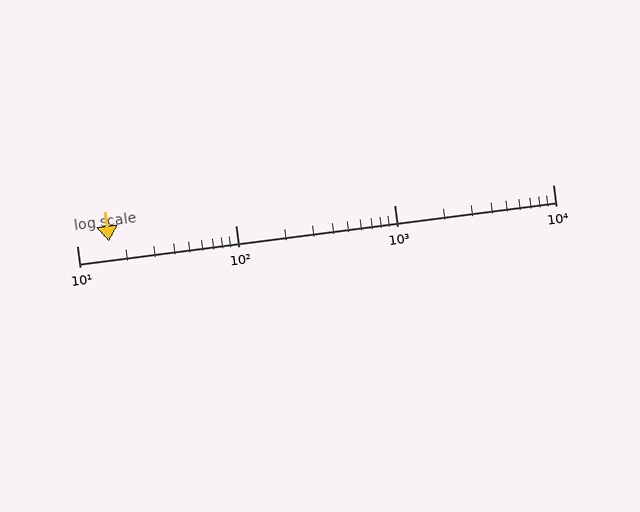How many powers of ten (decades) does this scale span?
The scale spans 3 decades, from 10 to 10000.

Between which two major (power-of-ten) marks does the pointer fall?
The pointer is between 10 and 100.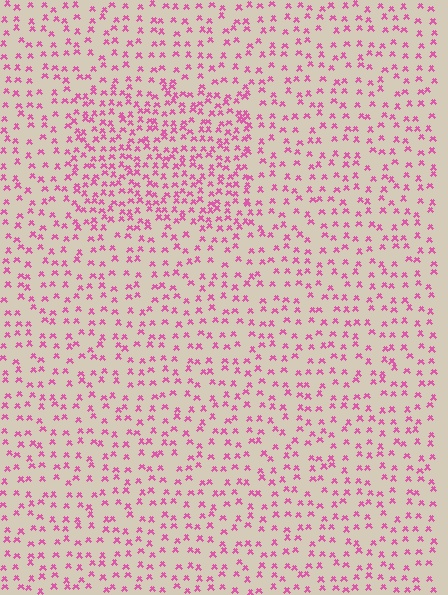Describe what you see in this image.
The image contains small pink elements arranged at two different densities. A rectangle-shaped region is visible where the elements are more densely packed than the surrounding area.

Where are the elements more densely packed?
The elements are more densely packed inside the rectangle boundary.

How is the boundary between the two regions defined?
The boundary is defined by a change in element density (approximately 1.8x ratio). All elements are the same color, size, and shape.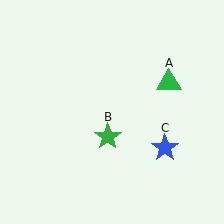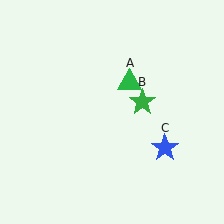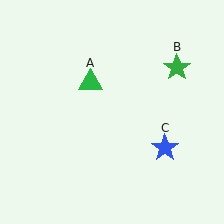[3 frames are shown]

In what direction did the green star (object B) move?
The green star (object B) moved up and to the right.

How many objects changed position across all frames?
2 objects changed position: green triangle (object A), green star (object B).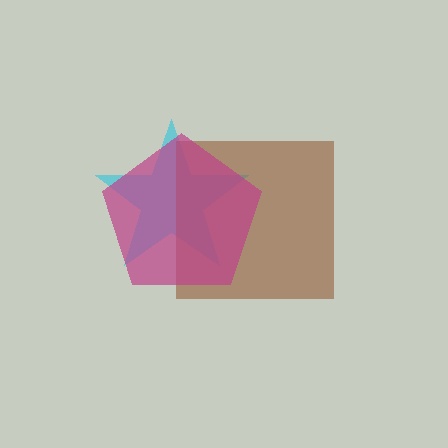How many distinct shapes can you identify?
There are 3 distinct shapes: a cyan star, a brown square, a magenta pentagon.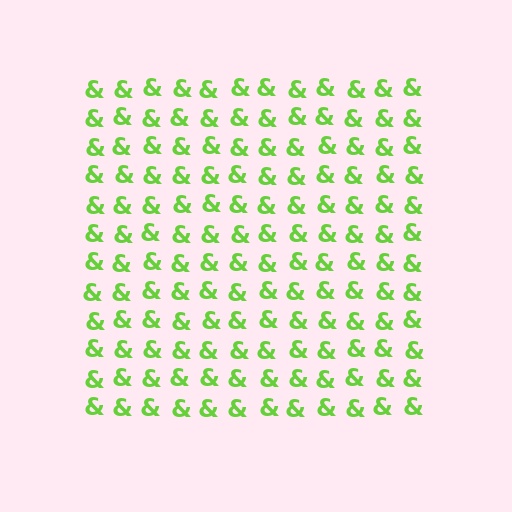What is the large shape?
The large shape is a square.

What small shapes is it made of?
It is made of small ampersands.